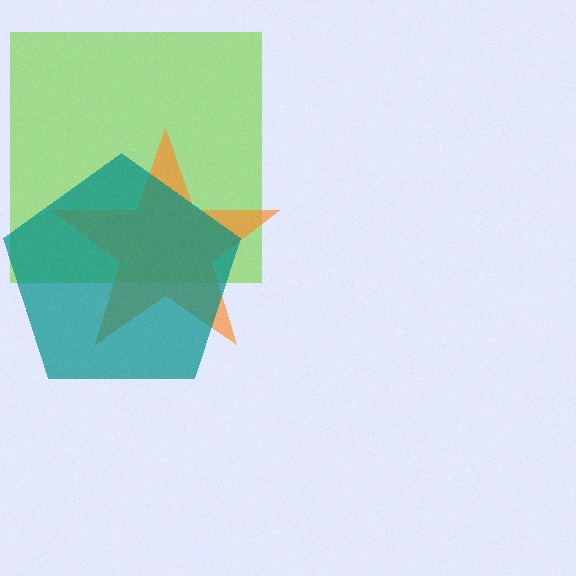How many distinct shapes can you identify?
There are 3 distinct shapes: a lime square, an orange star, a teal pentagon.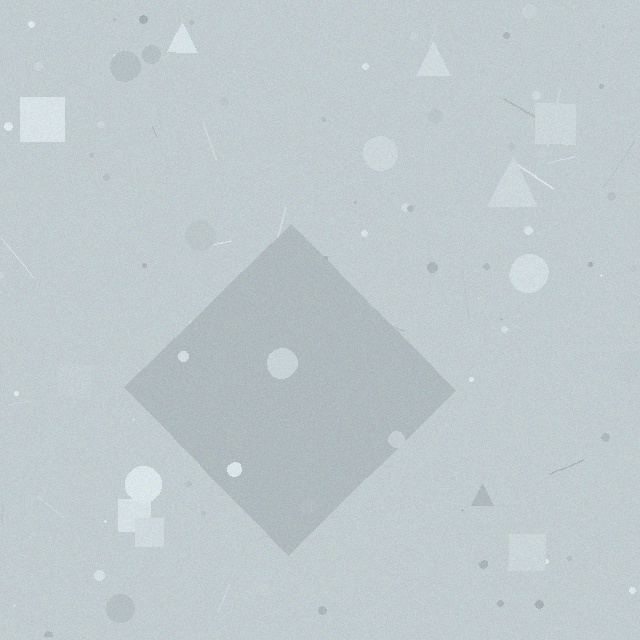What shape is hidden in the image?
A diamond is hidden in the image.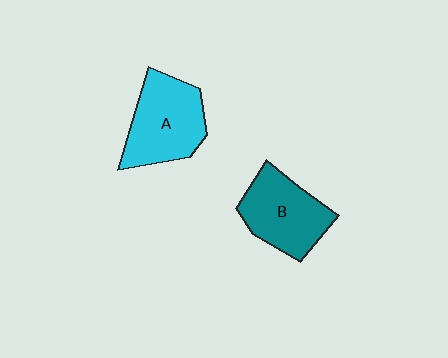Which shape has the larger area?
Shape A (cyan).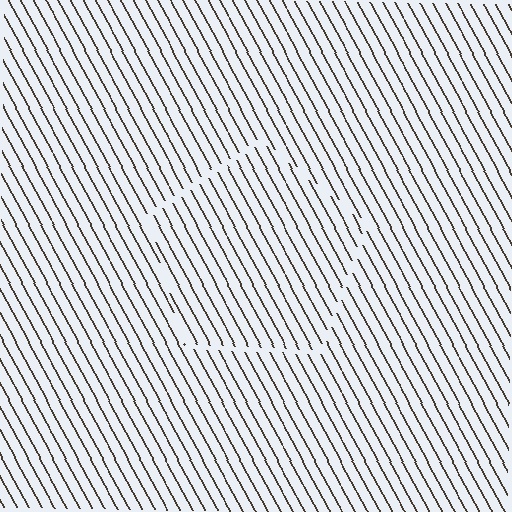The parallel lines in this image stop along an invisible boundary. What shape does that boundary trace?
An illusory pentagon. The interior of the shape contains the same grating, shifted by half a period — the contour is defined by the phase discontinuity where line-ends from the inner and outer gratings abut.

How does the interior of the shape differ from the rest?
The interior of the shape contains the same grating, shifted by half a period — the contour is defined by the phase discontinuity where line-ends from the inner and outer gratings abut.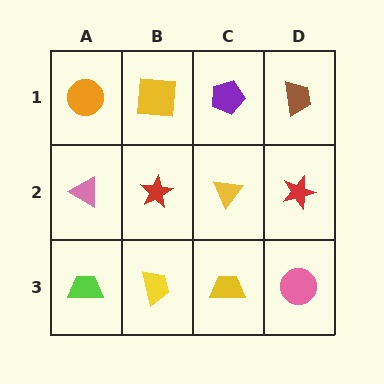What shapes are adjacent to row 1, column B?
A red star (row 2, column B), an orange circle (row 1, column A), a purple pentagon (row 1, column C).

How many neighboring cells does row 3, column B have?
3.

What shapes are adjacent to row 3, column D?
A red star (row 2, column D), a yellow trapezoid (row 3, column C).